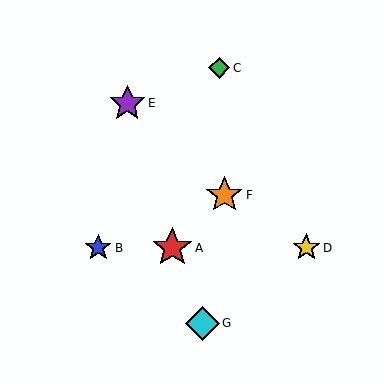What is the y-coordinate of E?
Object E is at y≈104.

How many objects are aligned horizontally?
3 objects (A, B, D) are aligned horizontally.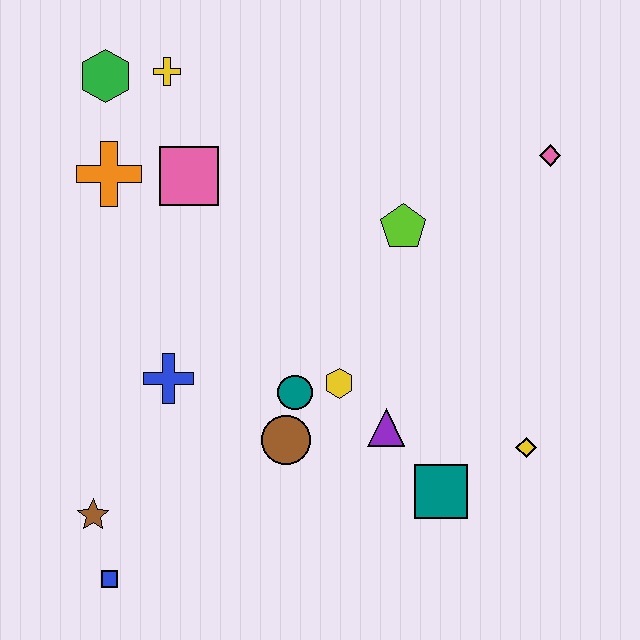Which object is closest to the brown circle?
The teal circle is closest to the brown circle.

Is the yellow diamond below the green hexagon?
Yes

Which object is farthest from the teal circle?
The green hexagon is farthest from the teal circle.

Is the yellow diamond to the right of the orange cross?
Yes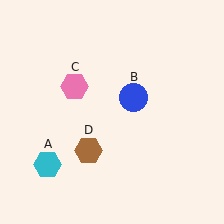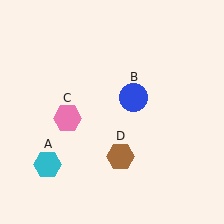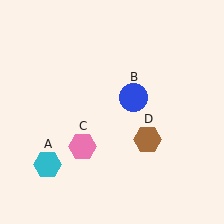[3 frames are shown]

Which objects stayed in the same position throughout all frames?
Cyan hexagon (object A) and blue circle (object B) remained stationary.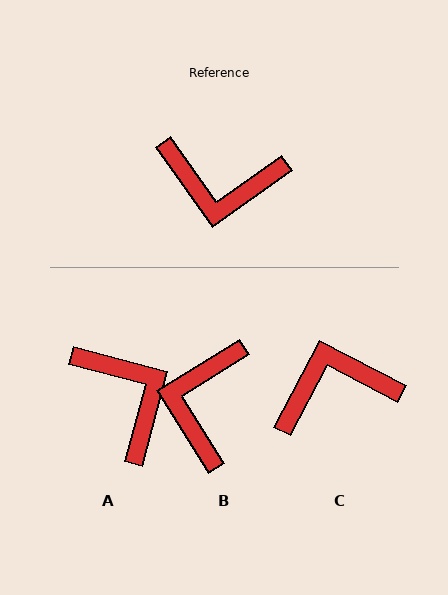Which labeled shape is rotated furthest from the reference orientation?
C, about 153 degrees away.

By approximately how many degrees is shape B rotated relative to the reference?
Approximately 94 degrees clockwise.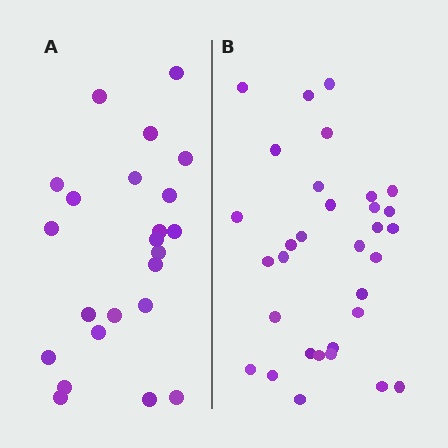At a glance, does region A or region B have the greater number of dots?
Region B (the right region) has more dots.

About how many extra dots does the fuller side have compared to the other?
Region B has roughly 8 or so more dots than region A.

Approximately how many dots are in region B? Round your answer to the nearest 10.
About 30 dots. (The exact count is 32, which rounds to 30.)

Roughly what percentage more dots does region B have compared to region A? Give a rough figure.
About 40% more.